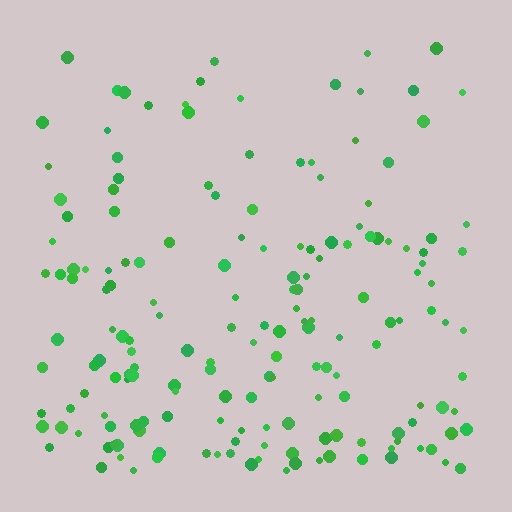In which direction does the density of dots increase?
From top to bottom, with the bottom side densest.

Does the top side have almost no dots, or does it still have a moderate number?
Still a moderate number, just noticeably fewer than the bottom.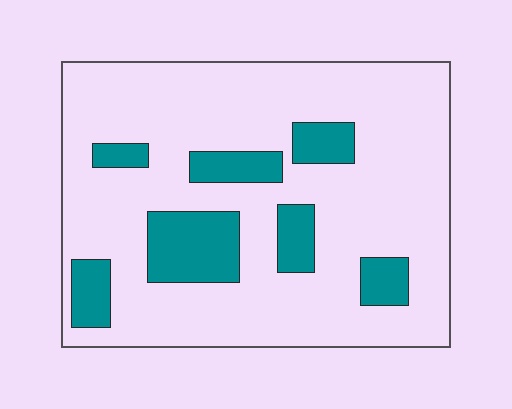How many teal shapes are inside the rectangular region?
7.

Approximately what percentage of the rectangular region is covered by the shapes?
Approximately 20%.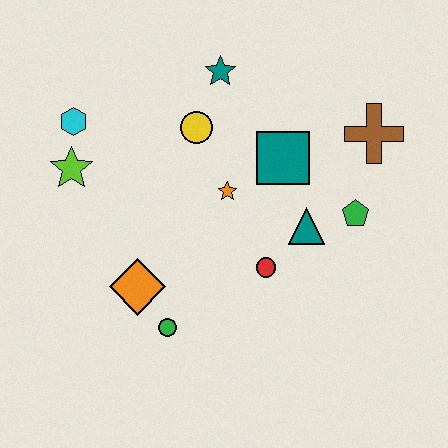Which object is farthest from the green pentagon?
The cyan hexagon is farthest from the green pentagon.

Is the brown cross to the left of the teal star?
No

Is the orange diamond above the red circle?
No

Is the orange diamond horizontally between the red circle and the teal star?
No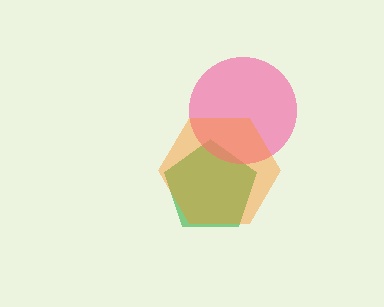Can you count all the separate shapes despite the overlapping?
Yes, there are 3 separate shapes.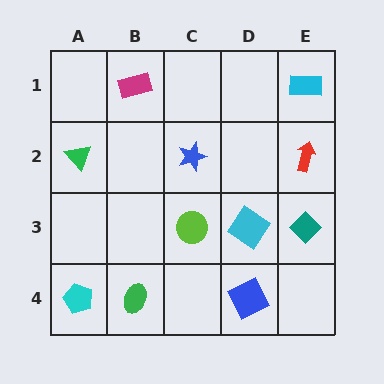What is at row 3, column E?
A teal diamond.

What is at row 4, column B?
A green ellipse.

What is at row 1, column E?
A cyan rectangle.